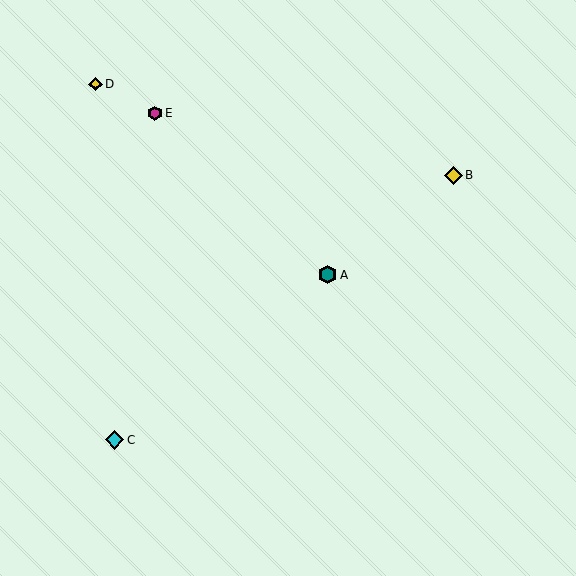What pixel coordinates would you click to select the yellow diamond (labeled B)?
Click at (453, 175) to select the yellow diamond B.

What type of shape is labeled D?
Shape D is a yellow diamond.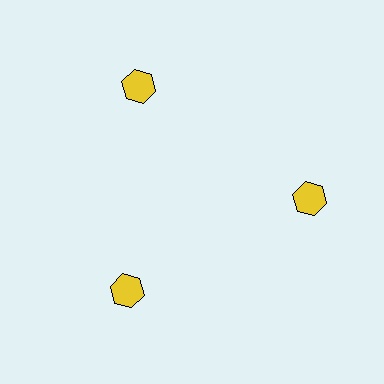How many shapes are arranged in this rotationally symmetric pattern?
There are 3 shapes, arranged in 3 groups of 1.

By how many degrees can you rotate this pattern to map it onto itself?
The pattern maps onto itself every 120 degrees of rotation.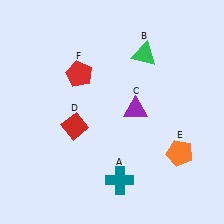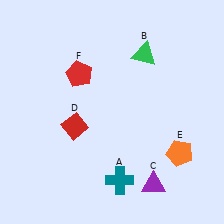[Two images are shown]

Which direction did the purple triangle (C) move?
The purple triangle (C) moved down.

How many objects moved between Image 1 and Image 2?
1 object moved between the two images.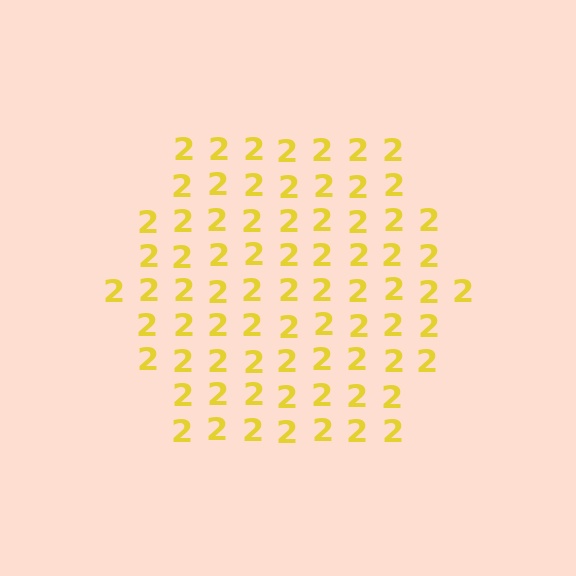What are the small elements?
The small elements are digit 2's.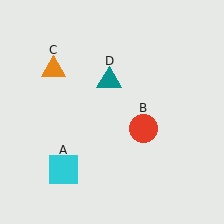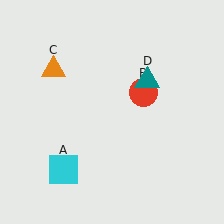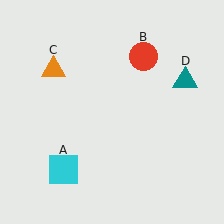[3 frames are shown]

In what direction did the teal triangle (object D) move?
The teal triangle (object D) moved right.